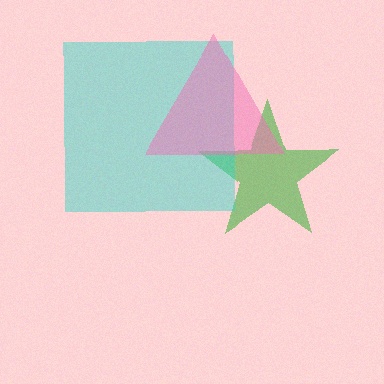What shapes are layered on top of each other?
The layered shapes are: a green star, a cyan square, a pink triangle.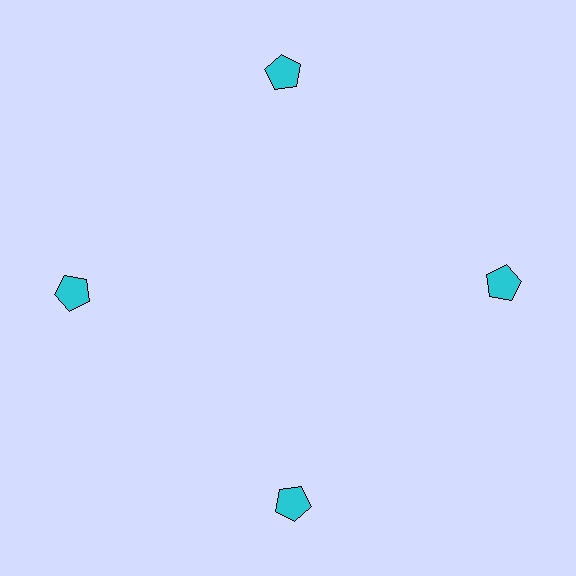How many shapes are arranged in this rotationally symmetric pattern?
There are 4 shapes, arranged in 4 groups of 1.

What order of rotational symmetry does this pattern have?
This pattern has 4-fold rotational symmetry.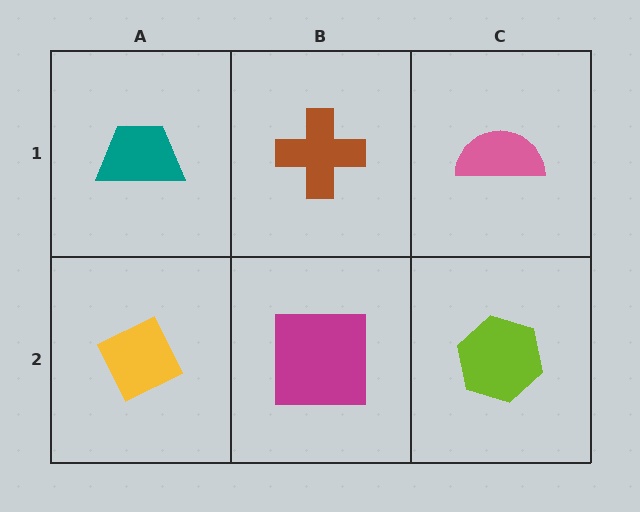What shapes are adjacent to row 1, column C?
A lime hexagon (row 2, column C), a brown cross (row 1, column B).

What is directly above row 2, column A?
A teal trapezoid.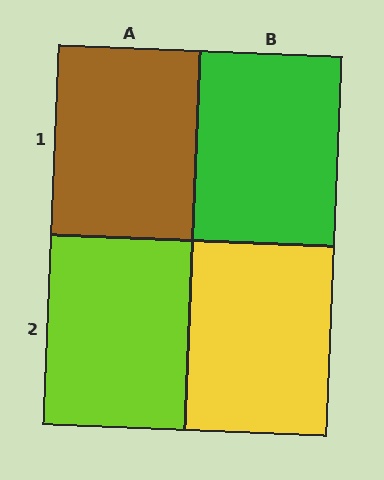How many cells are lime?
1 cell is lime.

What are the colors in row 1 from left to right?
Brown, green.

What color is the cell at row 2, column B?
Yellow.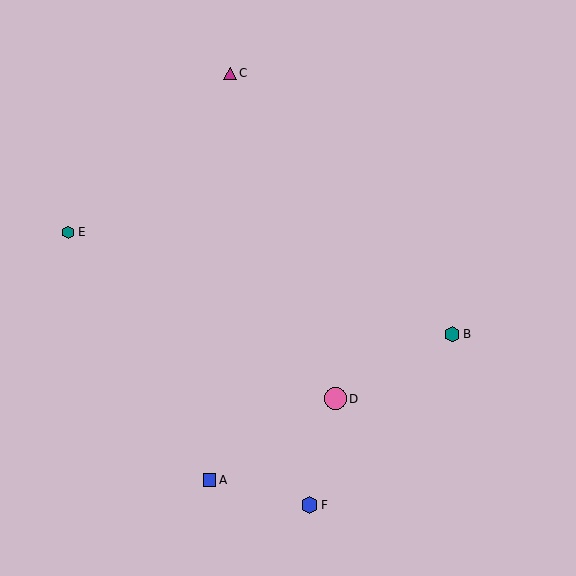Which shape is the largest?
The pink circle (labeled D) is the largest.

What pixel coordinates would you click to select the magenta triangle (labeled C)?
Click at (230, 73) to select the magenta triangle C.